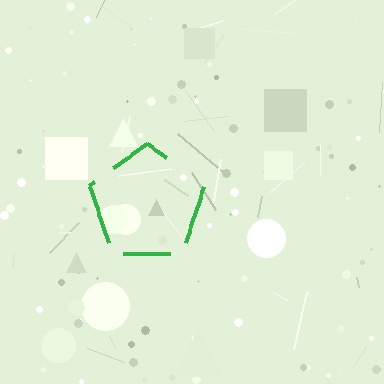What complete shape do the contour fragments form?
The contour fragments form a pentagon.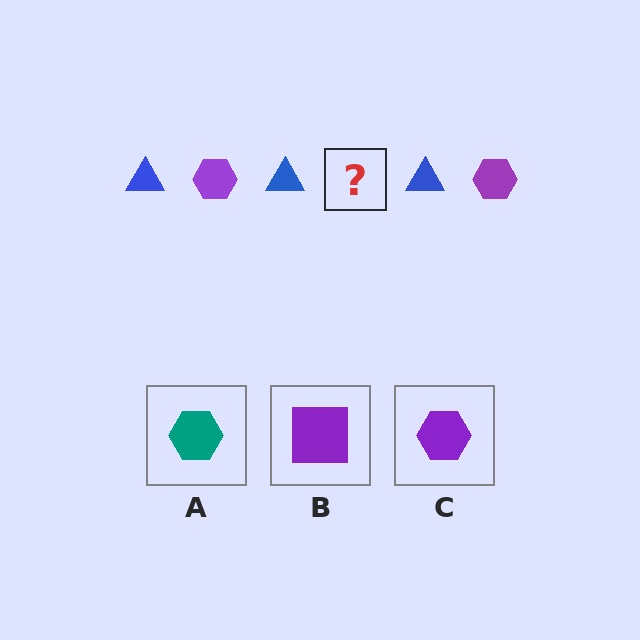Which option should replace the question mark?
Option C.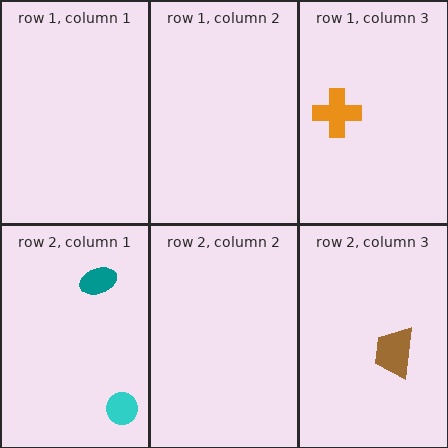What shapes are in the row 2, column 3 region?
The brown trapezoid.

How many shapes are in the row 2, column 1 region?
2.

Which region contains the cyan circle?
The row 2, column 1 region.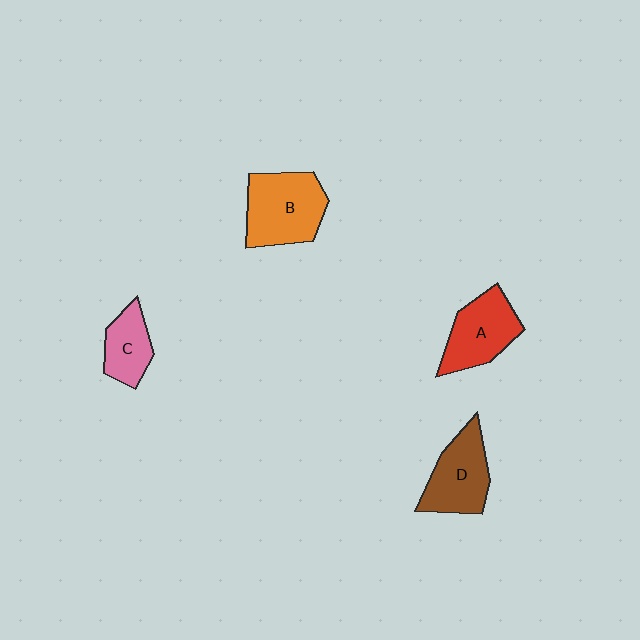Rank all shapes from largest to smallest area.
From largest to smallest: B (orange), D (brown), A (red), C (pink).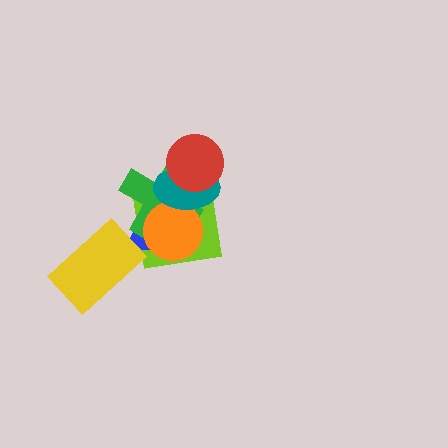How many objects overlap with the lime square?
4 objects overlap with the lime square.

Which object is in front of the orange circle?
The teal ellipse is in front of the orange circle.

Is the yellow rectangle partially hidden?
No, no other shape covers it.